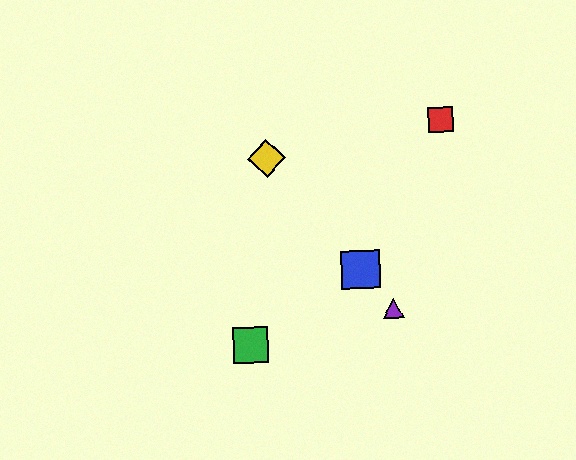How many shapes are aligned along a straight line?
3 shapes (the blue square, the yellow diamond, the purple triangle) are aligned along a straight line.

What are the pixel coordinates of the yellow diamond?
The yellow diamond is at (266, 158).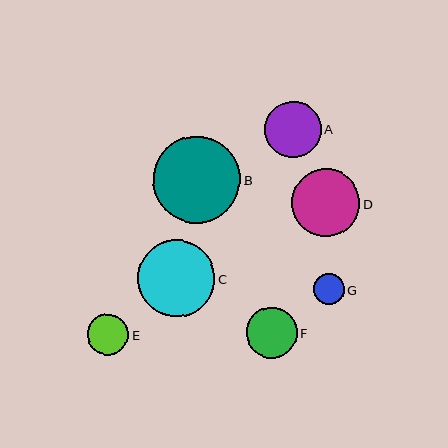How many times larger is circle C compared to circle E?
Circle C is approximately 1.9 times the size of circle E.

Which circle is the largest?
Circle B is the largest with a size of approximately 87 pixels.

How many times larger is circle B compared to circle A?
Circle B is approximately 1.6 times the size of circle A.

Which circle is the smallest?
Circle G is the smallest with a size of approximately 31 pixels.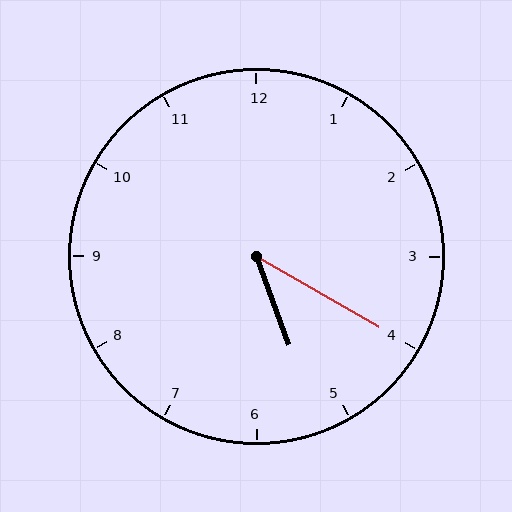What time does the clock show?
5:20.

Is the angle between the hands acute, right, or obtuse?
It is acute.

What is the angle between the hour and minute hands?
Approximately 40 degrees.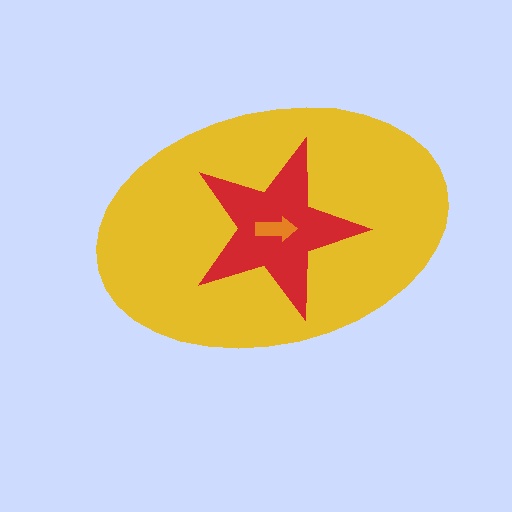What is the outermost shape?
The yellow ellipse.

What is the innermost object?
The orange arrow.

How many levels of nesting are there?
3.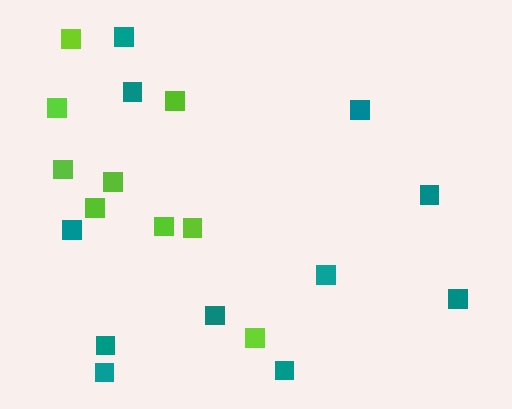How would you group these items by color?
There are 2 groups: one group of teal squares (11) and one group of lime squares (9).